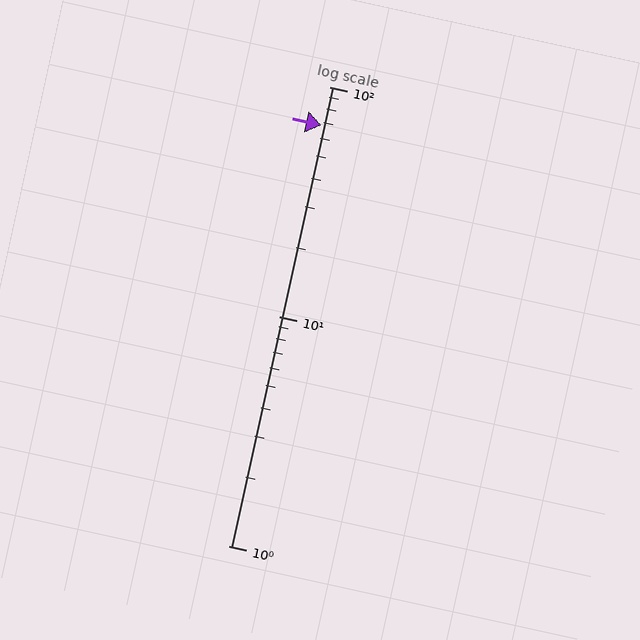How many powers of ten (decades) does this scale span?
The scale spans 2 decades, from 1 to 100.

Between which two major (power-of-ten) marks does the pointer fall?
The pointer is between 10 and 100.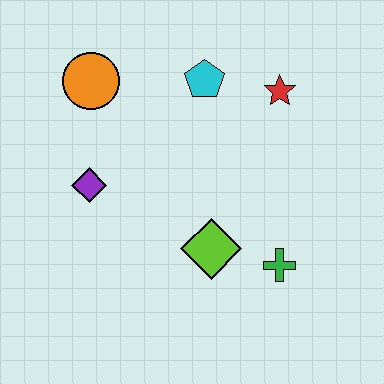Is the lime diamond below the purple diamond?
Yes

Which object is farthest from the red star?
The purple diamond is farthest from the red star.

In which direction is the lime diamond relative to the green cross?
The lime diamond is to the left of the green cross.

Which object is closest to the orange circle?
The purple diamond is closest to the orange circle.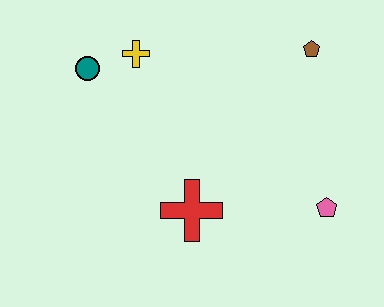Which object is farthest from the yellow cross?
The pink pentagon is farthest from the yellow cross.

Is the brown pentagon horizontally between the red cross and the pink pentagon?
Yes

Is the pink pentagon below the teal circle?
Yes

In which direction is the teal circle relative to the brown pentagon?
The teal circle is to the left of the brown pentagon.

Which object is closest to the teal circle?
The yellow cross is closest to the teal circle.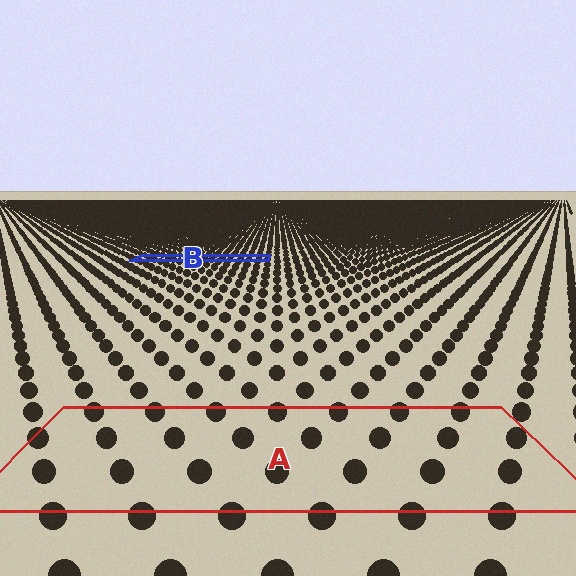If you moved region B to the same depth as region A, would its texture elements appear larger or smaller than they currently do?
They would appear larger. At a closer depth, the same texture elements are projected at a bigger on-screen size.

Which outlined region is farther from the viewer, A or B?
Region B is farther from the viewer — the texture elements inside it appear smaller and more densely packed.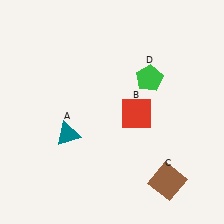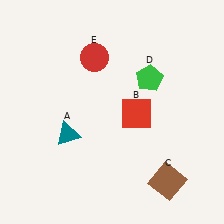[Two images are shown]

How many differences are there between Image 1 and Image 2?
There is 1 difference between the two images.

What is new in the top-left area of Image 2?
A red circle (E) was added in the top-left area of Image 2.